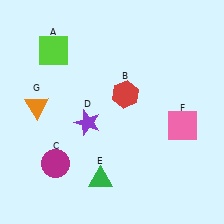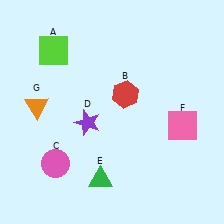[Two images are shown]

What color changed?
The circle (C) changed from magenta in Image 1 to pink in Image 2.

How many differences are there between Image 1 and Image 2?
There is 1 difference between the two images.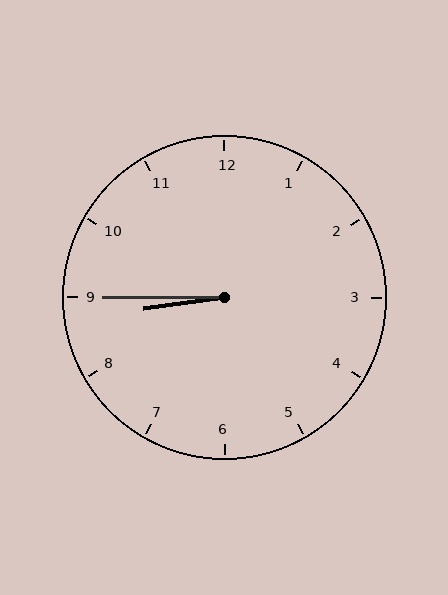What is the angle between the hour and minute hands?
Approximately 8 degrees.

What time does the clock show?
8:45.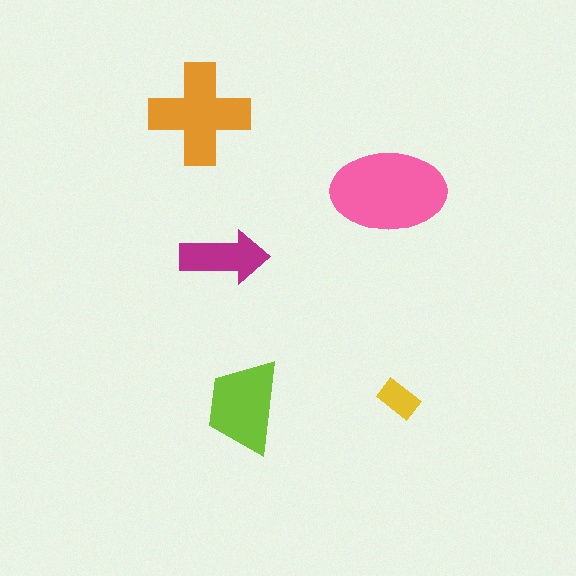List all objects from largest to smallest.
The pink ellipse, the orange cross, the lime trapezoid, the magenta arrow, the yellow rectangle.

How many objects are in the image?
There are 5 objects in the image.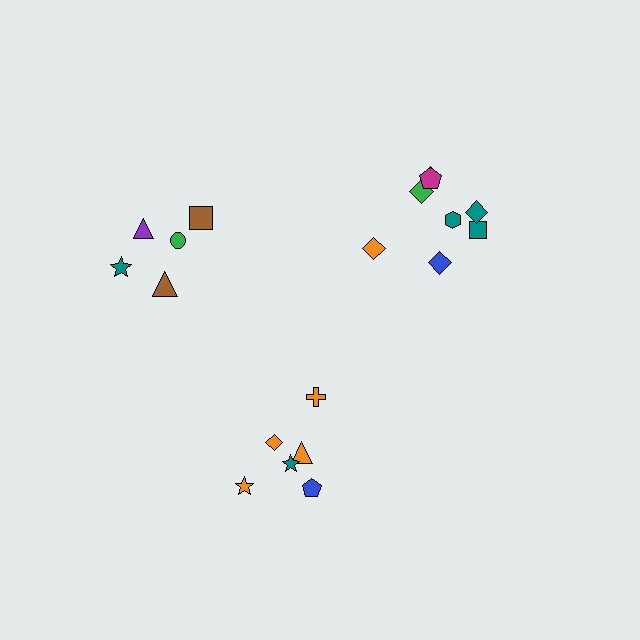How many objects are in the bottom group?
There are 6 objects.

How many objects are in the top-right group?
There are 8 objects.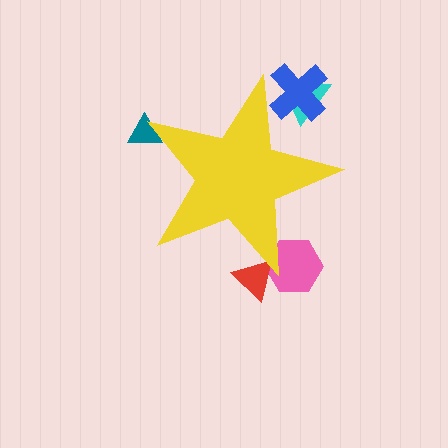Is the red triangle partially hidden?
Yes, the red triangle is partially hidden behind the yellow star.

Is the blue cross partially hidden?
Yes, the blue cross is partially hidden behind the yellow star.